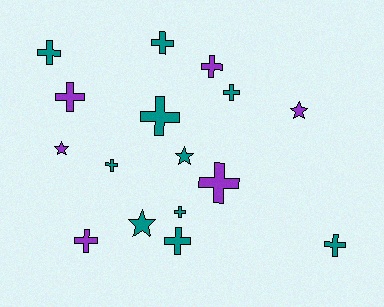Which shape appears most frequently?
Cross, with 12 objects.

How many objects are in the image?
There are 16 objects.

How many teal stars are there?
There are 2 teal stars.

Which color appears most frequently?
Teal, with 10 objects.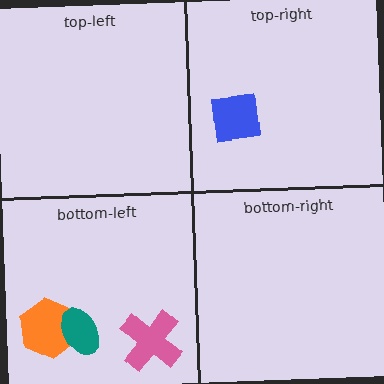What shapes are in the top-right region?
The blue square.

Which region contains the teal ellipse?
The bottom-left region.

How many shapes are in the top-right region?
1.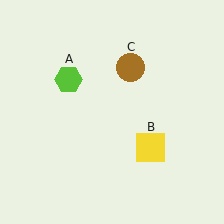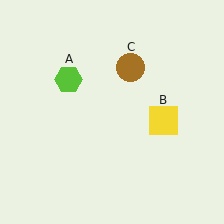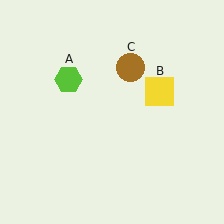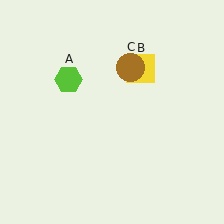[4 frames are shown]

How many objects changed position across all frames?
1 object changed position: yellow square (object B).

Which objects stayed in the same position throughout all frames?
Lime hexagon (object A) and brown circle (object C) remained stationary.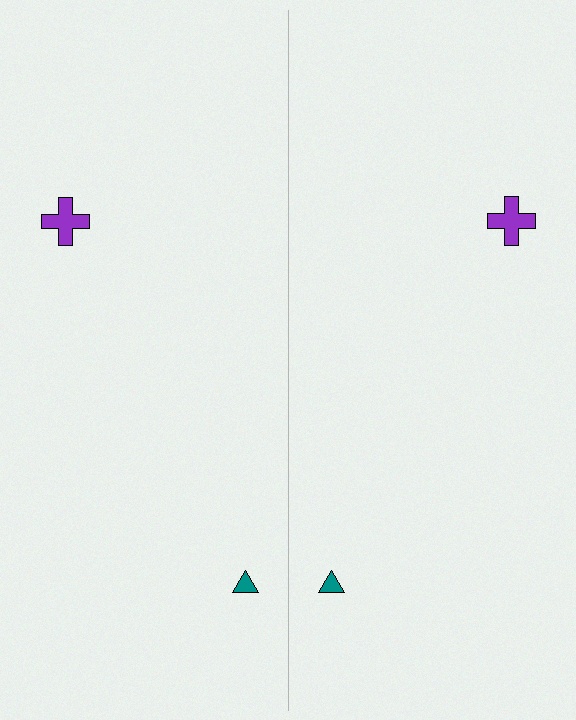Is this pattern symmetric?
Yes, this pattern has bilateral (reflection) symmetry.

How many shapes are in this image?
There are 4 shapes in this image.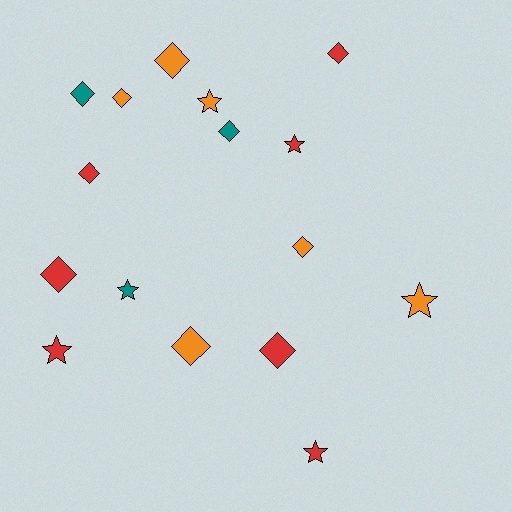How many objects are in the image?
There are 16 objects.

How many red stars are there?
There are 3 red stars.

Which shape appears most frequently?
Diamond, with 10 objects.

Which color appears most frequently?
Red, with 7 objects.